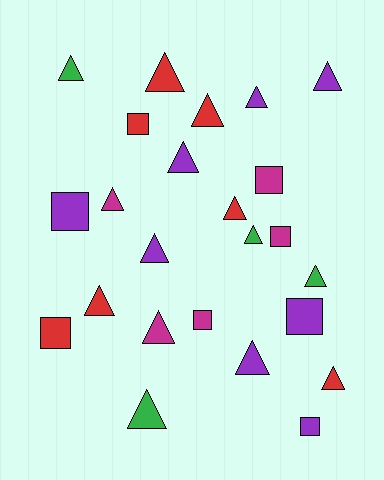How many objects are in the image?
There are 24 objects.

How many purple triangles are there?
There are 5 purple triangles.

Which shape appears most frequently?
Triangle, with 16 objects.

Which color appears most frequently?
Purple, with 8 objects.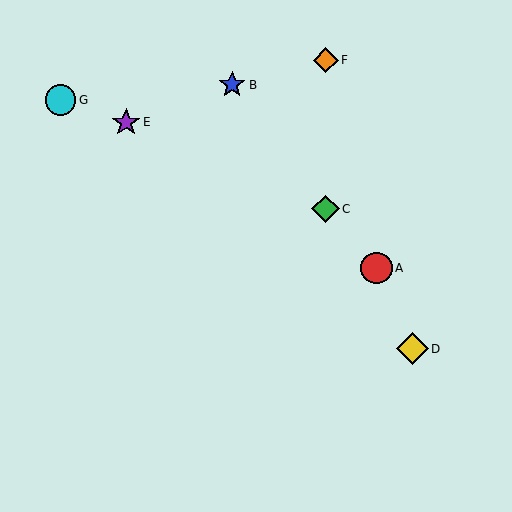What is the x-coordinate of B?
Object B is at x≈232.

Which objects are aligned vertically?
Objects C, F are aligned vertically.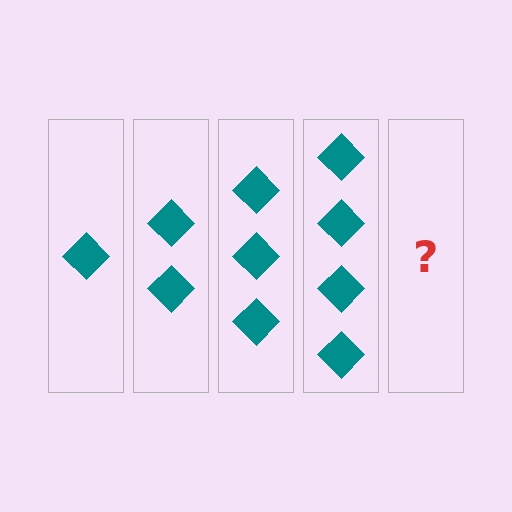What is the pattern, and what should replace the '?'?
The pattern is that each step adds one more diamond. The '?' should be 5 diamonds.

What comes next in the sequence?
The next element should be 5 diamonds.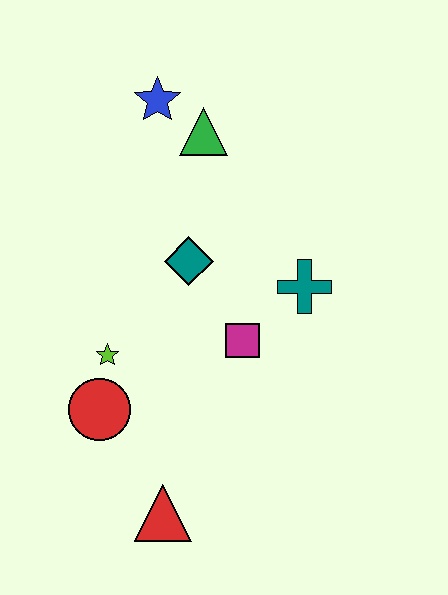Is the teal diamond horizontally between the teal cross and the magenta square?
No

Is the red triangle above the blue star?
No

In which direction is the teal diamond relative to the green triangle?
The teal diamond is below the green triangle.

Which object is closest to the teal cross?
The magenta square is closest to the teal cross.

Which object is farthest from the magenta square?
The blue star is farthest from the magenta square.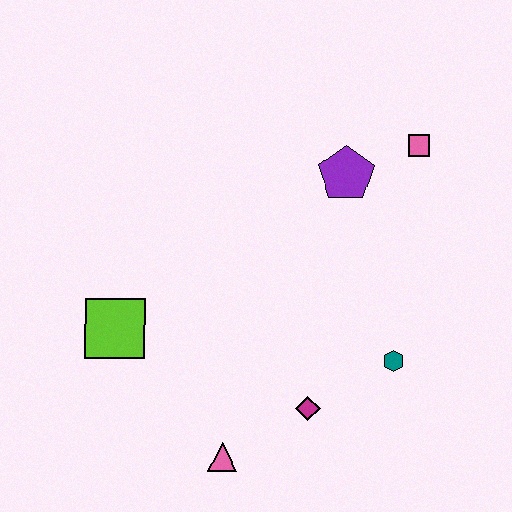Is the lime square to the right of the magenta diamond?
No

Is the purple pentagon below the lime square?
No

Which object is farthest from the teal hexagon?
The lime square is farthest from the teal hexagon.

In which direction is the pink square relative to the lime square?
The pink square is to the right of the lime square.